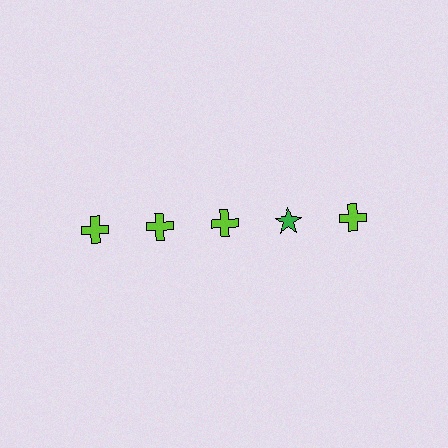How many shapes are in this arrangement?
There are 5 shapes arranged in a grid pattern.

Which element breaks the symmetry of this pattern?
The green star in the top row, second from right column breaks the symmetry. All other shapes are lime crosses.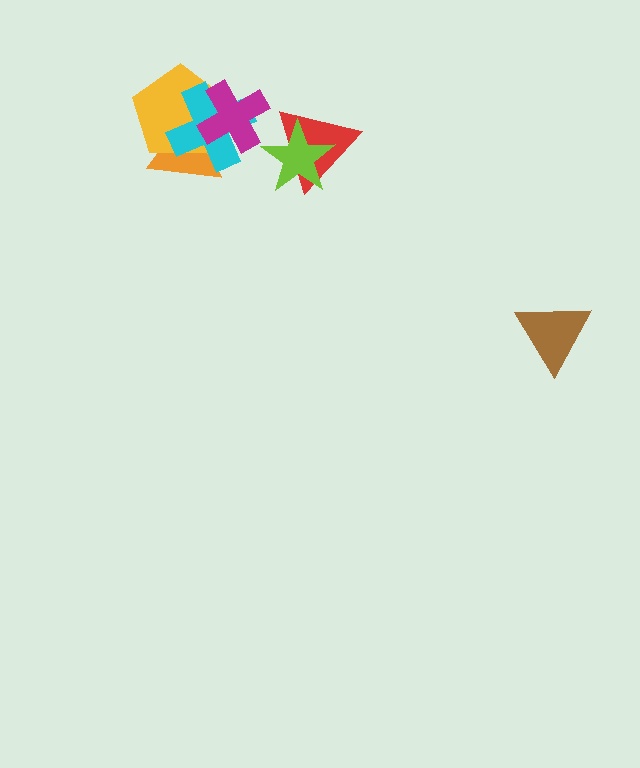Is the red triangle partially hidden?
Yes, it is partially covered by another shape.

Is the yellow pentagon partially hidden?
Yes, it is partially covered by another shape.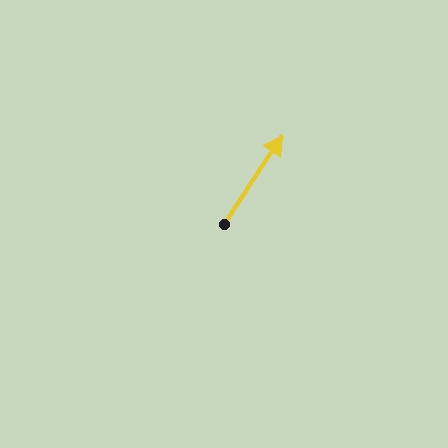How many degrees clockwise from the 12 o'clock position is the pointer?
Approximately 33 degrees.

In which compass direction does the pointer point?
Northeast.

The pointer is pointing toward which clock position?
Roughly 1 o'clock.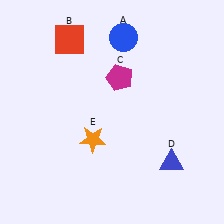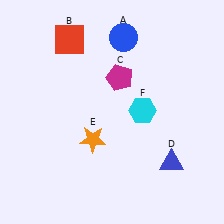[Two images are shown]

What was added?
A cyan hexagon (F) was added in Image 2.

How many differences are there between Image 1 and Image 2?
There is 1 difference between the two images.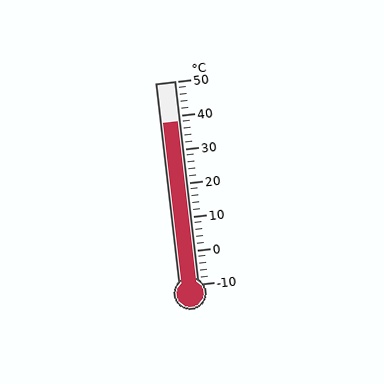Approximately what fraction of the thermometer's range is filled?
The thermometer is filled to approximately 80% of its range.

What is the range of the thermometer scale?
The thermometer scale ranges from -10°C to 50°C.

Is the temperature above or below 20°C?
The temperature is above 20°C.